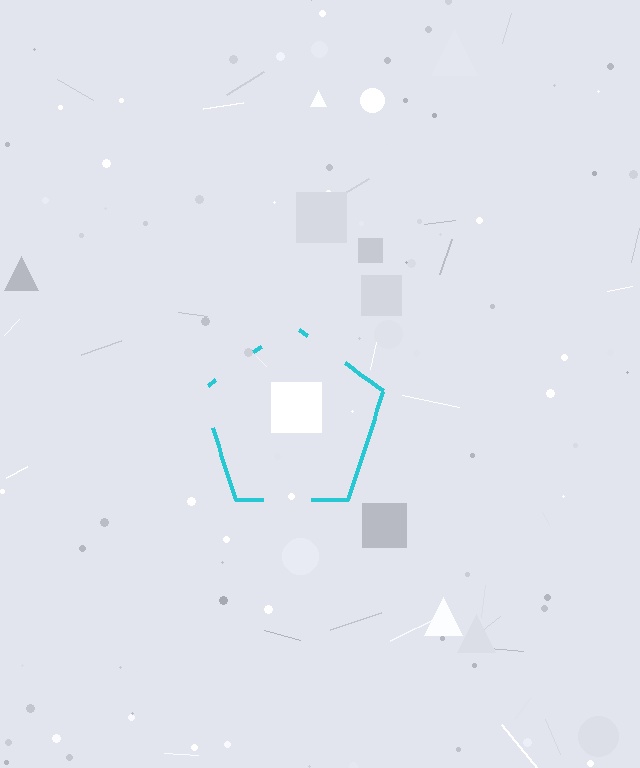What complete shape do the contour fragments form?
The contour fragments form a pentagon.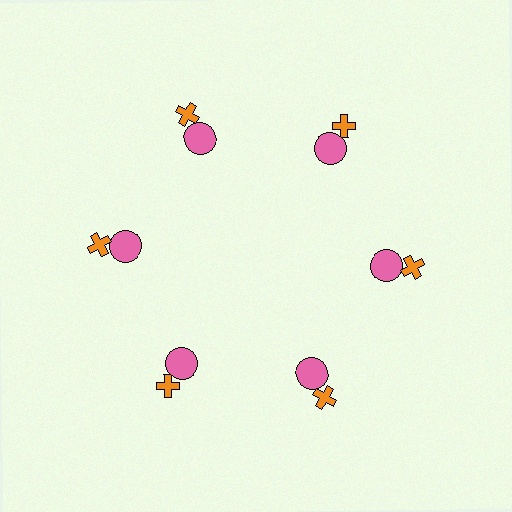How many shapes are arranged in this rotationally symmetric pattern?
There are 12 shapes, arranged in 6 groups of 2.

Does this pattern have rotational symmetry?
Yes, this pattern has 6-fold rotational symmetry. It looks the same after rotating 60 degrees around the center.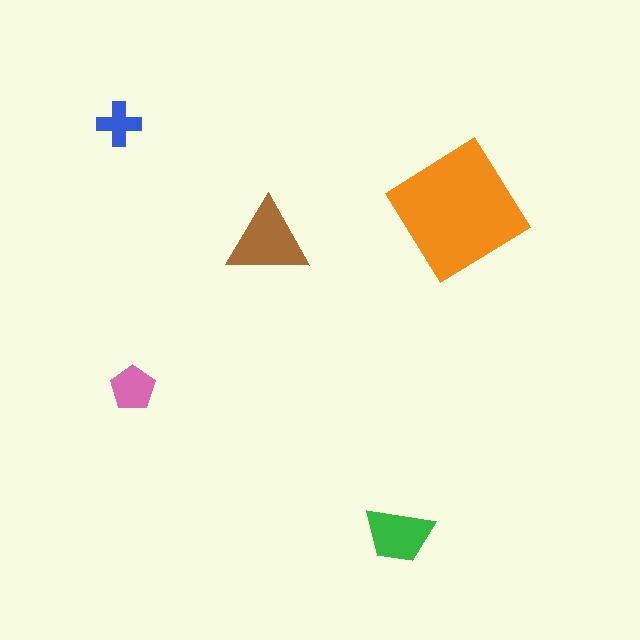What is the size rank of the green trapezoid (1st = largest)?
3rd.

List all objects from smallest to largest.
The blue cross, the pink pentagon, the green trapezoid, the brown triangle, the orange diamond.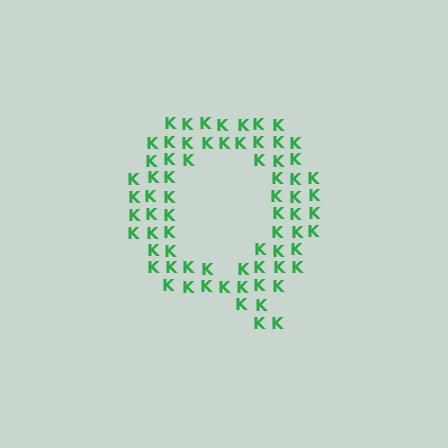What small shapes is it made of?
It is made of small letter K's.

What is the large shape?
The large shape is the letter Q.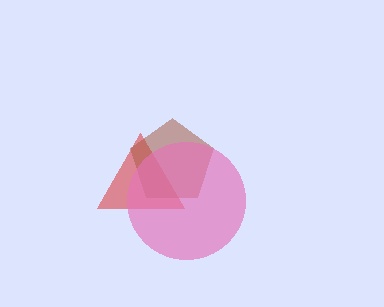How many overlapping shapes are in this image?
There are 3 overlapping shapes in the image.